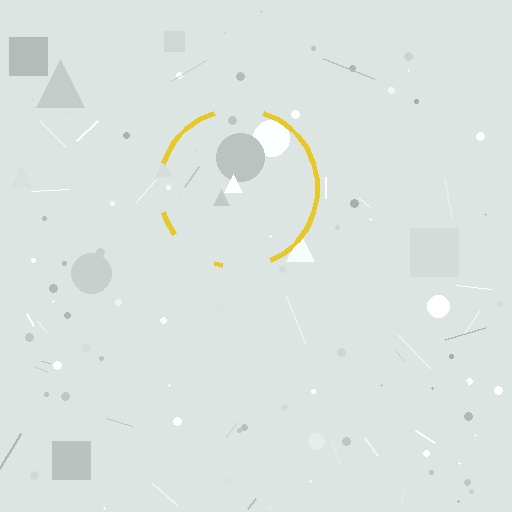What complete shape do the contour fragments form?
The contour fragments form a circle.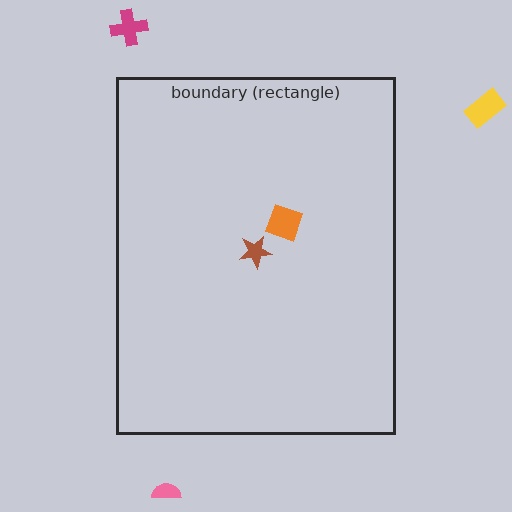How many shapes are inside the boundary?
2 inside, 3 outside.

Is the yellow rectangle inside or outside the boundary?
Outside.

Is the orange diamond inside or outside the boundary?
Inside.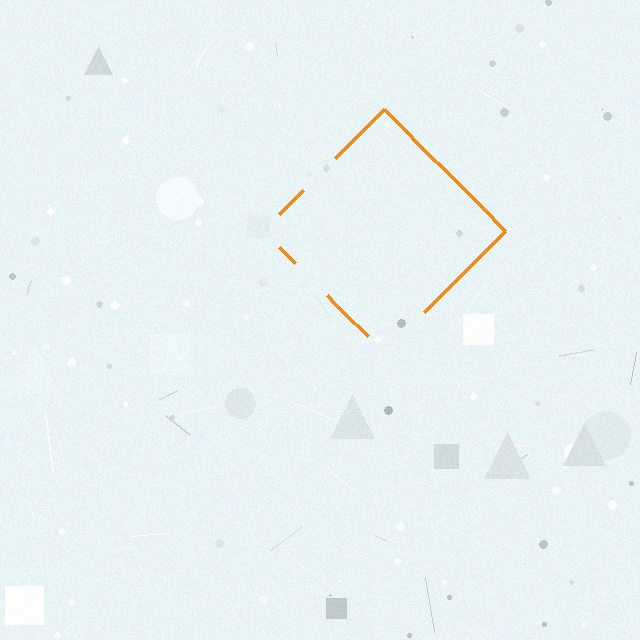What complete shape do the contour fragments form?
The contour fragments form a diamond.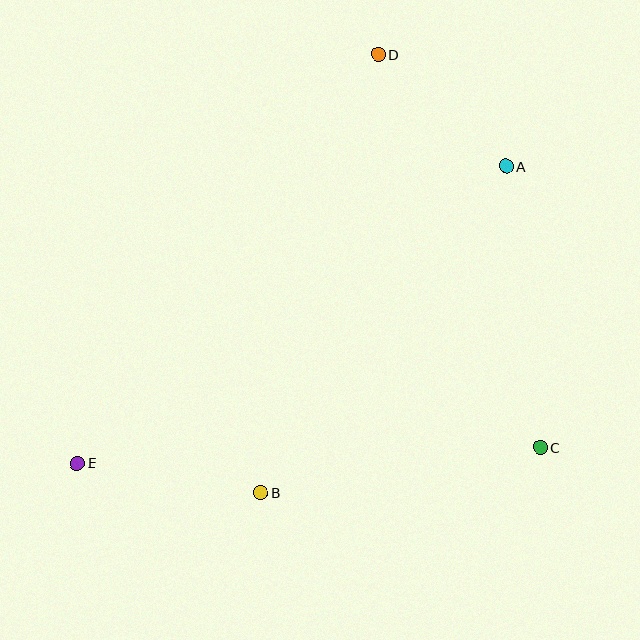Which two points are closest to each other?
Points A and D are closest to each other.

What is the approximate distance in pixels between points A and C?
The distance between A and C is approximately 283 pixels.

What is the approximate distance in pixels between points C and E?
The distance between C and E is approximately 463 pixels.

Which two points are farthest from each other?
Points A and E are farthest from each other.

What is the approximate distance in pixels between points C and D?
The distance between C and D is approximately 425 pixels.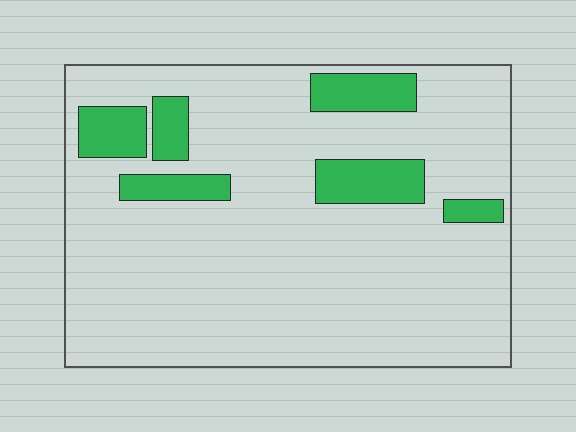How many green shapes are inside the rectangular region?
6.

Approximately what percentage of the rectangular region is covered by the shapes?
Approximately 15%.